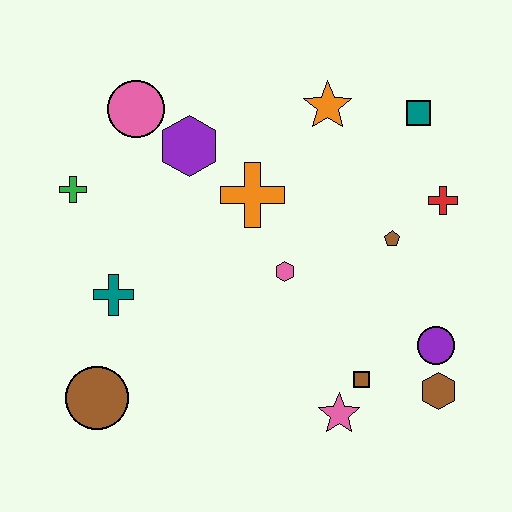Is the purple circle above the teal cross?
No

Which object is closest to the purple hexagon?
The pink circle is closest to the purple hexagon.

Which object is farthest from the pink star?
The pink circle is farthest from the pink star.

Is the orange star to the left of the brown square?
Yes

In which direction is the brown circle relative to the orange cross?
The brown circle is below the orange cross.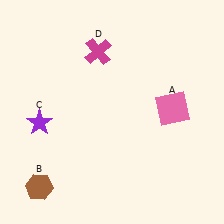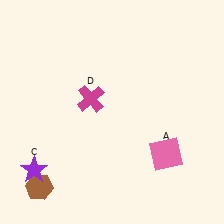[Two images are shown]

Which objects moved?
The objects that moved are: the pink square (A), the purple star (C), the magenta cross (D).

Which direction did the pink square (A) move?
The pink square (A) moved down.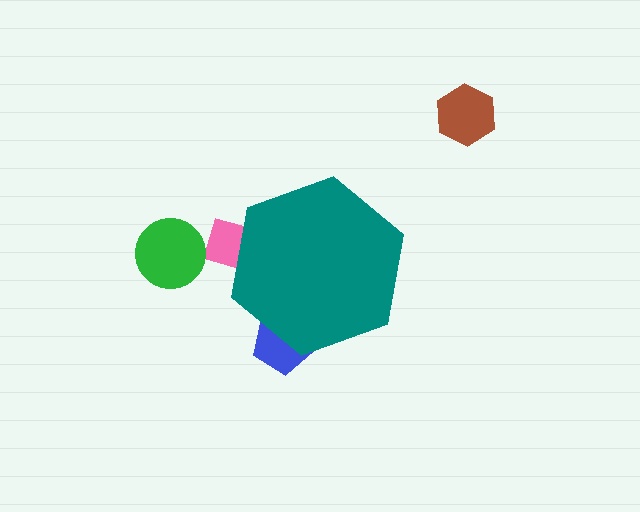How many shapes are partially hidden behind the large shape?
2 shapes are partially hidden.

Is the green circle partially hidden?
No, the green circle is fully visible.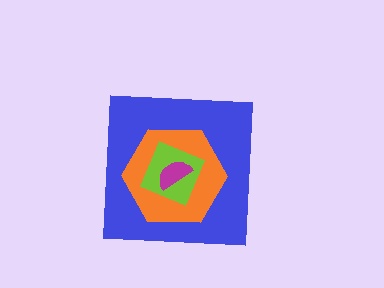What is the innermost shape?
The magenta semicircle.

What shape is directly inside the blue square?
The orange hexagon.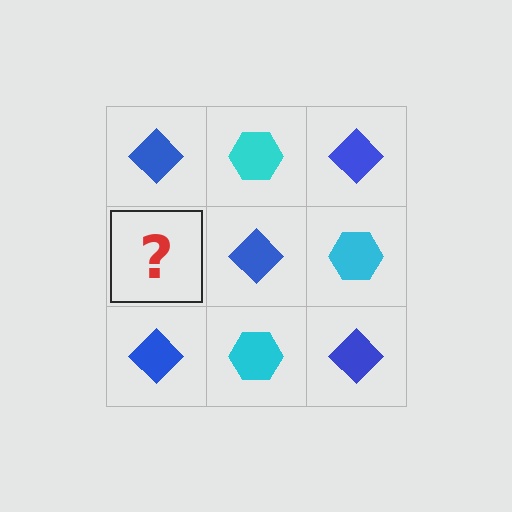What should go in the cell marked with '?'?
The missing cell should contain a cyan hexagon.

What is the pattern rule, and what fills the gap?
The rule is that it alternates blue diamond and cyan hexagon in a checkerboard pattern. The gap should be filled with a cyan hexagon.